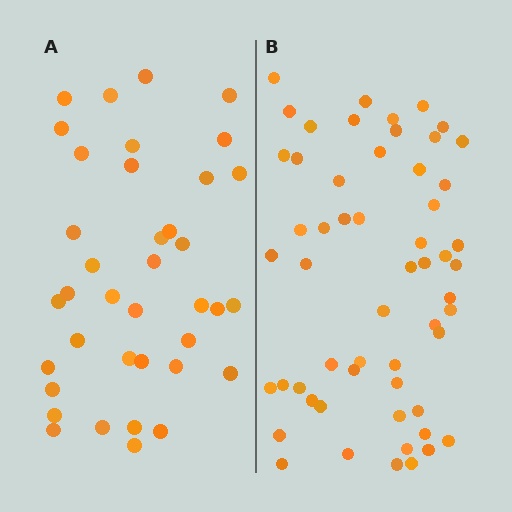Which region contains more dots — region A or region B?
Region B (the right region) has more dots.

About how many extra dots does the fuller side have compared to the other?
Region B has approximately 20 more dots than region A.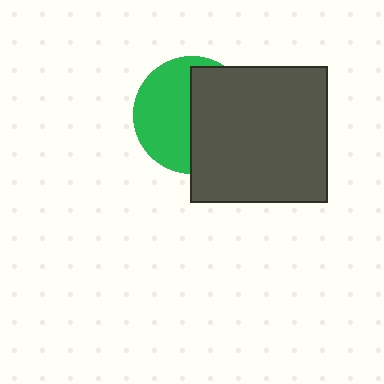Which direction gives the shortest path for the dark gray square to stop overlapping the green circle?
Moving right gives the shortest separation.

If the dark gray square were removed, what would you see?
You would see the complete green circle.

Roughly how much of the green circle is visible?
About half of it is visible (roughly 49%).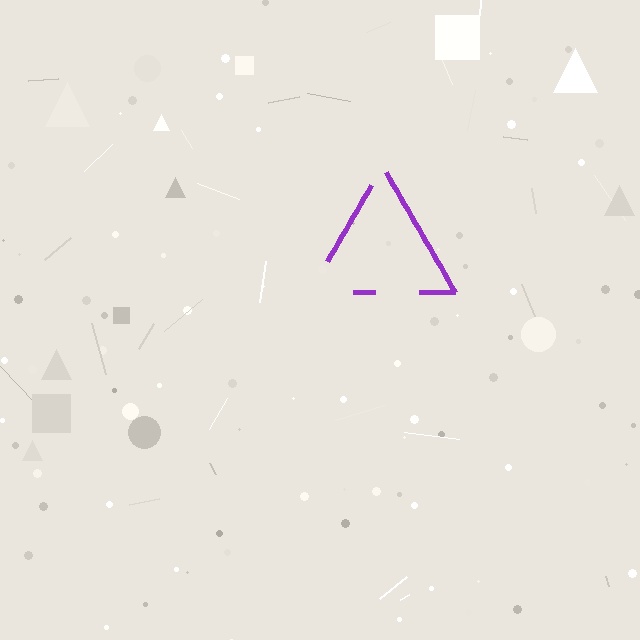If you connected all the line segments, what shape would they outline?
They would outline a triangle.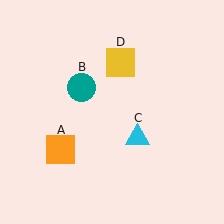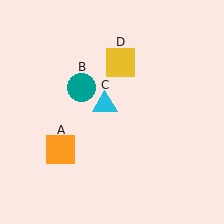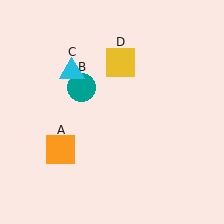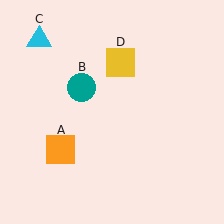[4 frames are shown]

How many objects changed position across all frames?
1 object changed position: cyan triangle (object C).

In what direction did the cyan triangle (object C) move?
The cyan triangle (object C) moved up and to the left.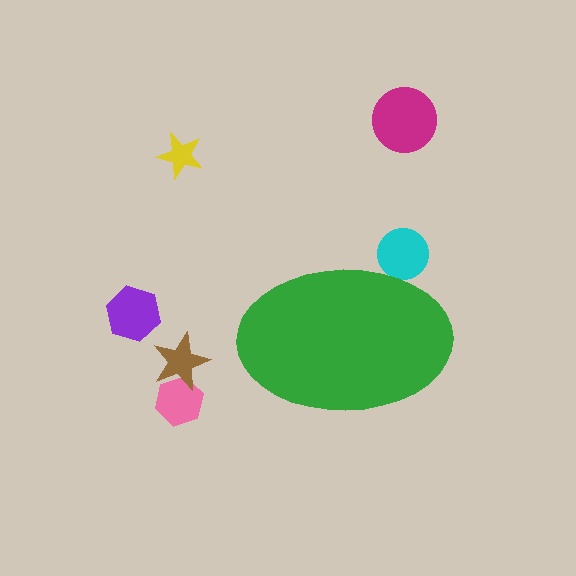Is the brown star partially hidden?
No, the brown star is fully visible.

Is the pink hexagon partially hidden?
No, the pink hexagon is fully visible.